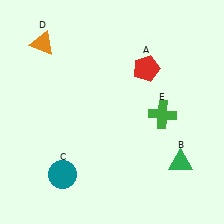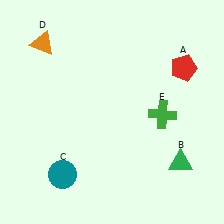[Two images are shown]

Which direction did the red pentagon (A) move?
The red pentagon (A) moved right.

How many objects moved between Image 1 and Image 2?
1 object moved between the two images.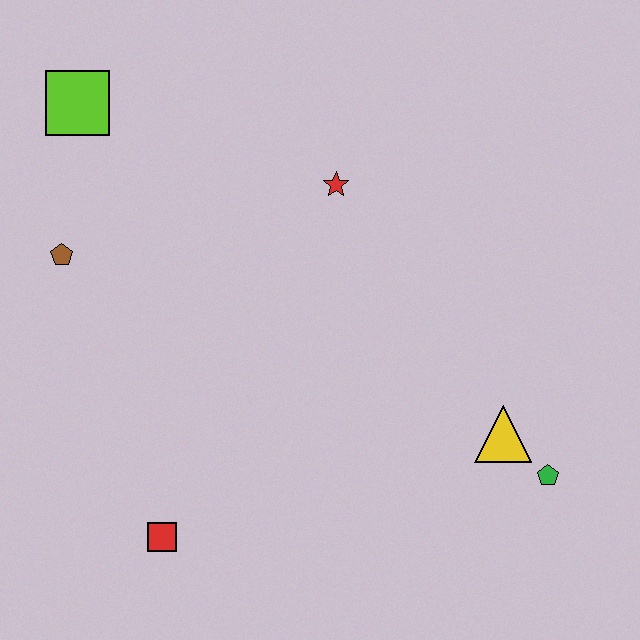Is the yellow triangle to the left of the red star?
No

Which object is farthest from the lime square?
The green pentagon is farthest from the lime square.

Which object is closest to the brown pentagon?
The lime square is closest to the brown pentagon.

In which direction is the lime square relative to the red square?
The lime square is above the red square.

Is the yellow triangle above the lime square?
No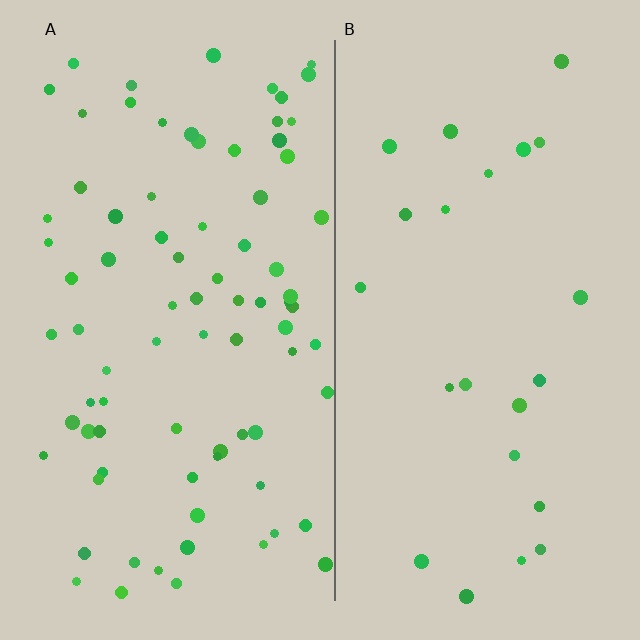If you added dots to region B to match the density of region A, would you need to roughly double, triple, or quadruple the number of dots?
Approximately triple.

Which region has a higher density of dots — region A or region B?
A (the left).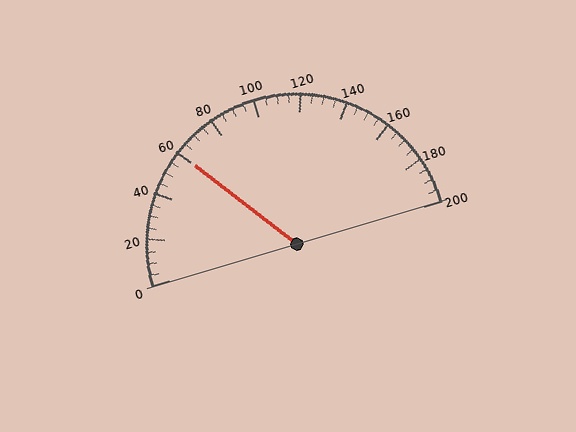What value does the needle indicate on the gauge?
The needle indicates approximately 60.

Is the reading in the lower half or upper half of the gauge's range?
The reading is in the lower half of the range (0 to 200).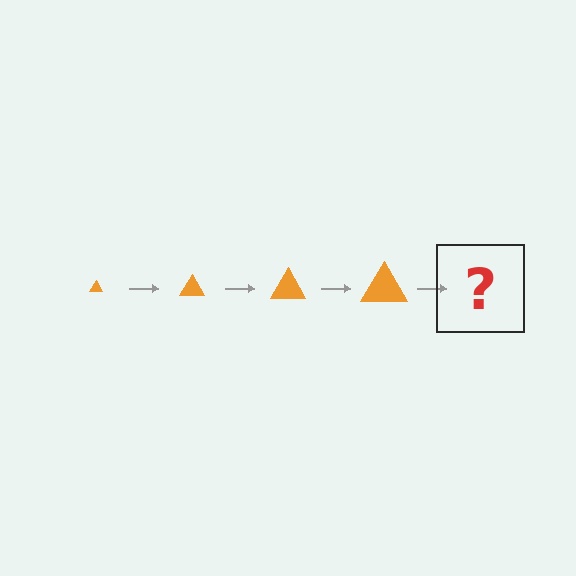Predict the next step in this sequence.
The next step is an orange triangle, larger than the previous one.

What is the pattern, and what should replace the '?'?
The pattern is that the triangle gets progressively larger each step. The '?' should be an orange triangle, larger than the previous one.